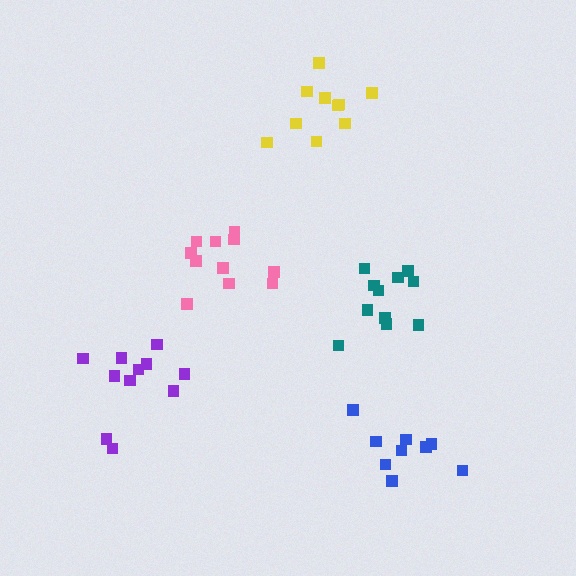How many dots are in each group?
Group 1: 11 dots, Group 2: 10 dots, Group 3: 9 dots, Group 4: 11 dots, Group 5: 11 dots (52 total).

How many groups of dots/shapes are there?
There are 5 groups.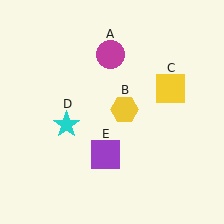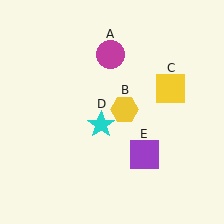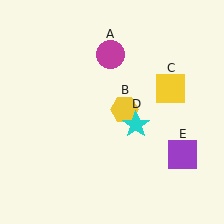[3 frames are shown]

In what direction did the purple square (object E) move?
The purple square (object E) moved right.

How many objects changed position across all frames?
2 objects changed position: cyan star (object D), purple square (object E).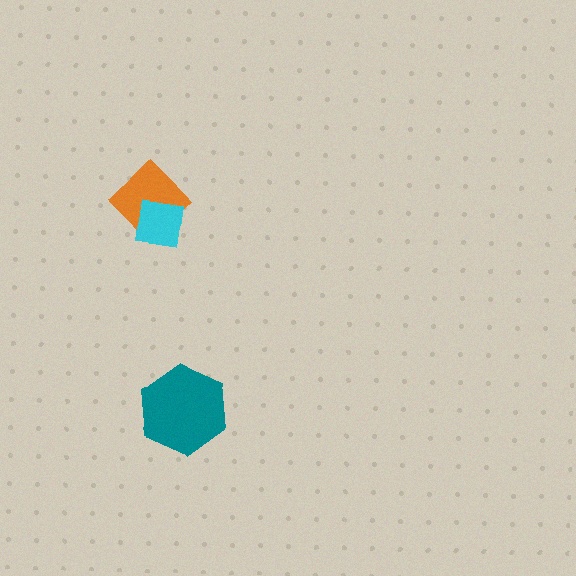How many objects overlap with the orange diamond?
1 object overlaps with the orange diamond.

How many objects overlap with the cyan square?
1 object overlaps with the cyan square.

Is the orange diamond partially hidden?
Yes, it is partially covered by another shape.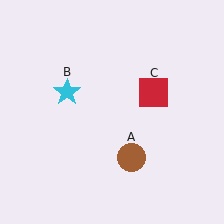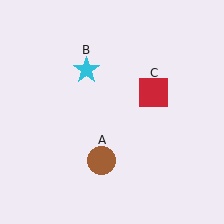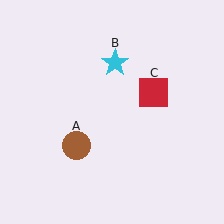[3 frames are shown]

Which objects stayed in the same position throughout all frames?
Red square (object C) remained stationary.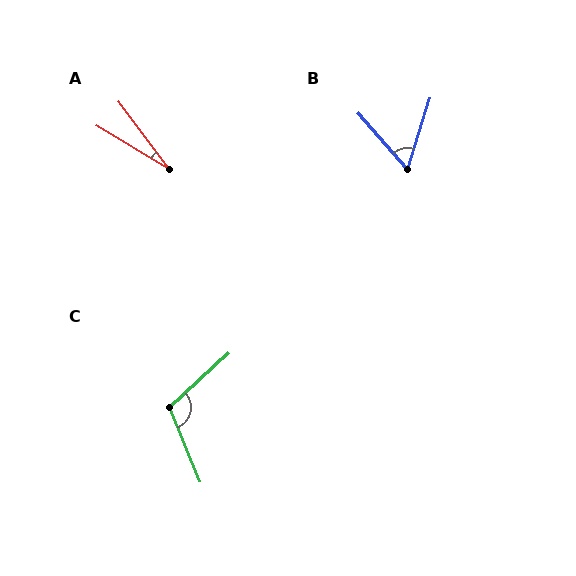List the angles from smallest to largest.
A (22°), B (59°), C (110°).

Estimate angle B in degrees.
Approximately 59 degrees.